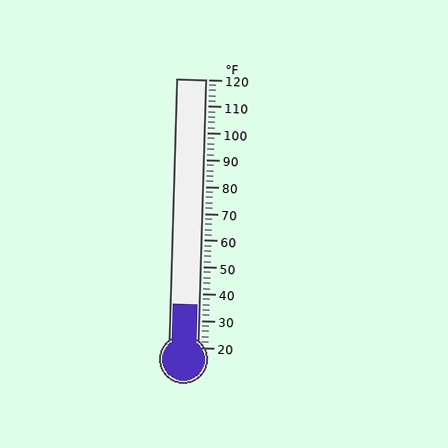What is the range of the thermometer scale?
The thermometer scale ranges from 20°F to 120°F.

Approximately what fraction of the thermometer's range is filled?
The thermometer is filled to approximately 15% of its range.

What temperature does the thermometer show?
The thermometer shows approximately 36°F.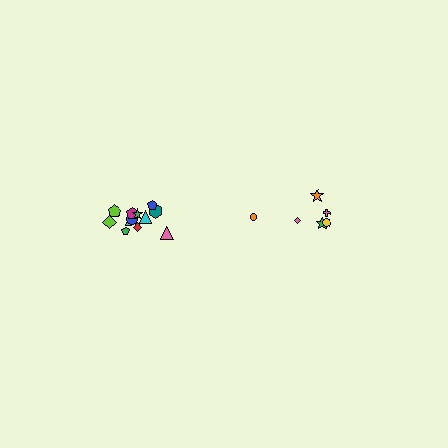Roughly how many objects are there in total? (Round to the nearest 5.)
Roughly 20 objects in total.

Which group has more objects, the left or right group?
The left group.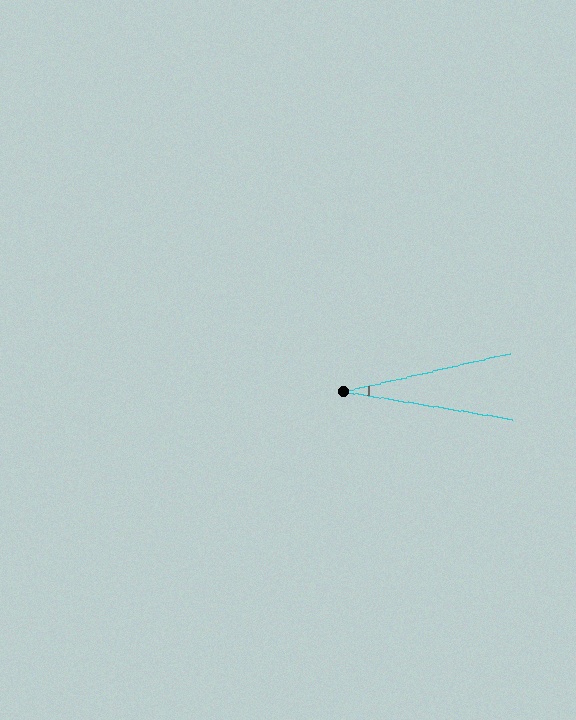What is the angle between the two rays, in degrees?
Approximately 22 degrees.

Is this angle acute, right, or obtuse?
It is acute.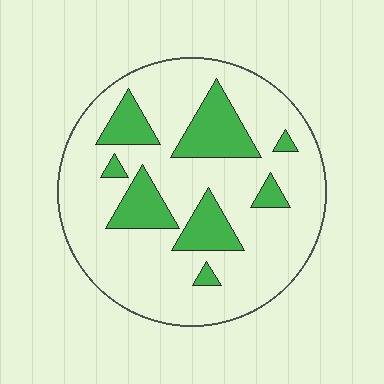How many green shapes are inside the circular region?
8.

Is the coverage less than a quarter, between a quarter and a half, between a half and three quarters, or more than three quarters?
Less than a quarter.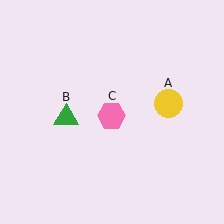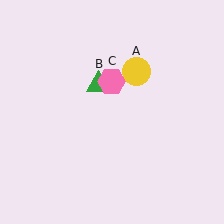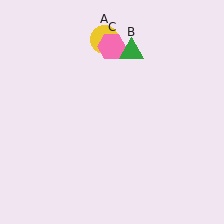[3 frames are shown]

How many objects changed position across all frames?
3 objects changed position: yellow circle (object A), green triangle (object B), pink hexagon (object C).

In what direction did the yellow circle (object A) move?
The yellow circle (object A) moved up and to the left.